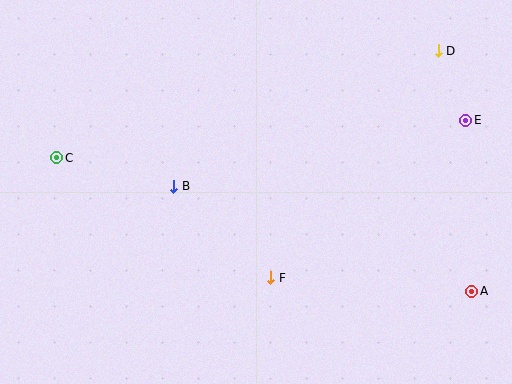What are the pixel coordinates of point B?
Point B is at (174, 186).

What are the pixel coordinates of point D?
Point D is at (438, 51).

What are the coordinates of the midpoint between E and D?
The midpoint between E and D is at (452, 86).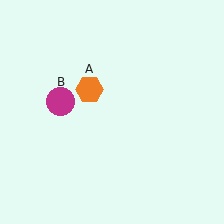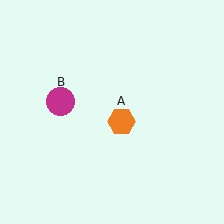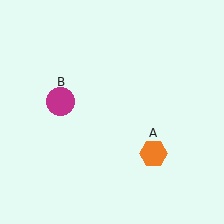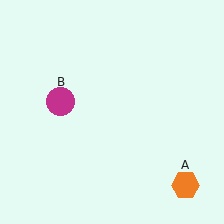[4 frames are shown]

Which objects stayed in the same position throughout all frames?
Magenta circle (object B) remained stationary.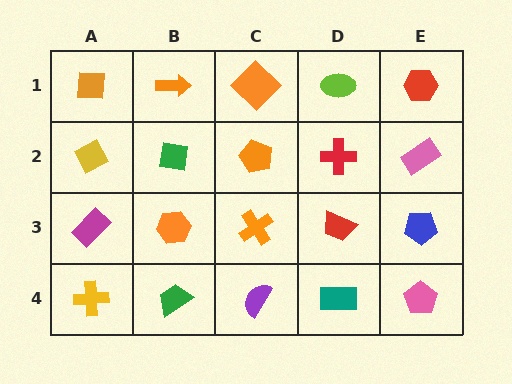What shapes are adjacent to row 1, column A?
A yellow diamond (row 2, column A), an orange arrow (row 1, column B).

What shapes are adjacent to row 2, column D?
A lime ellipse (row 1, column D), a red trapezoid (row 3, column D), an orange pentagon (row 2, column C), a pink rectangle (row 2, column E).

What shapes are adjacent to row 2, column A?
An orange square (row 1, column A), a magenta rectangle (row 3, column A), a green square (row 2, column B).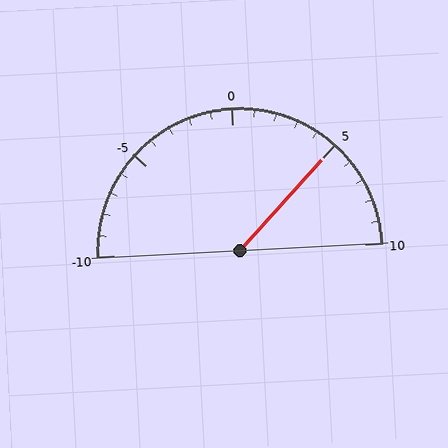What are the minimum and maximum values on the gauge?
The gauge ranges from -10 to 10.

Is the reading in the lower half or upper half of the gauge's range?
The reading is in the upper half of the range (-10 to 10).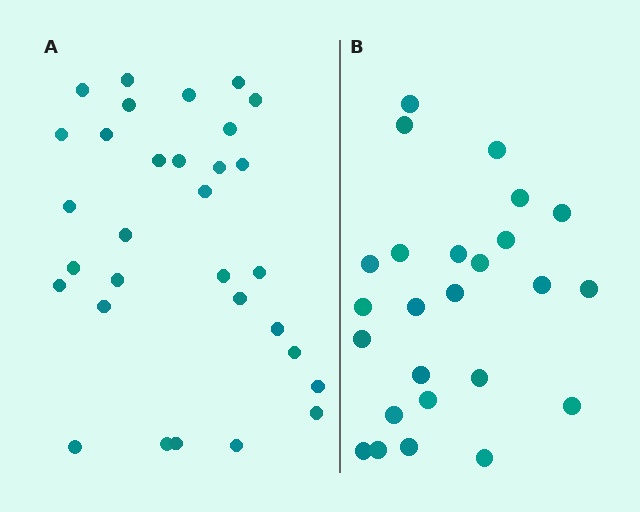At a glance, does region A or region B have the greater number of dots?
Region A (the left region) has more dots.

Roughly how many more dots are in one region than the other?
Region A has about 6 more dots than region B.